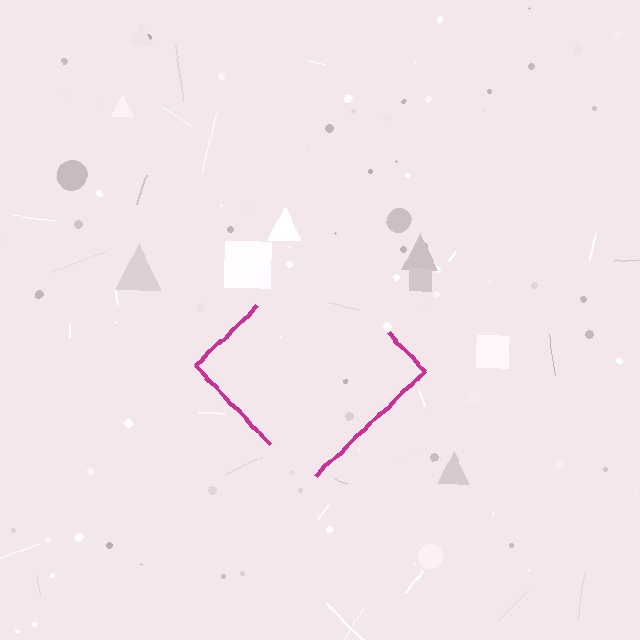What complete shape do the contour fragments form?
The contour fragments form a diamond.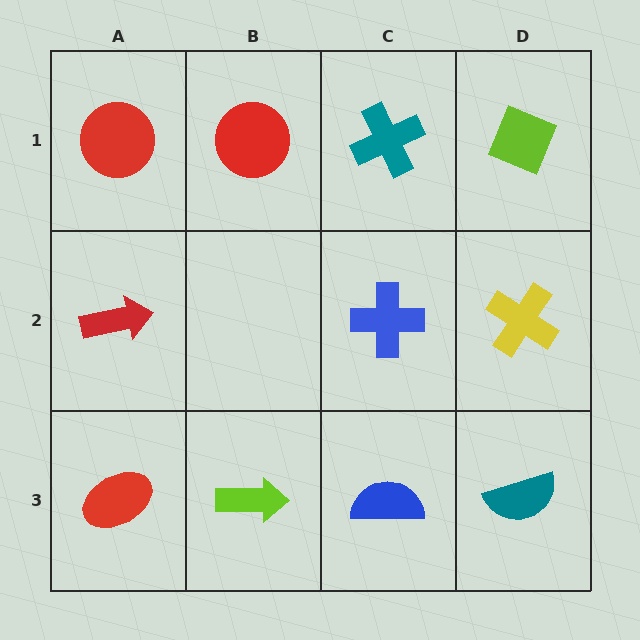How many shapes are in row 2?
3 shapes.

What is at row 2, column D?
A yellow cross.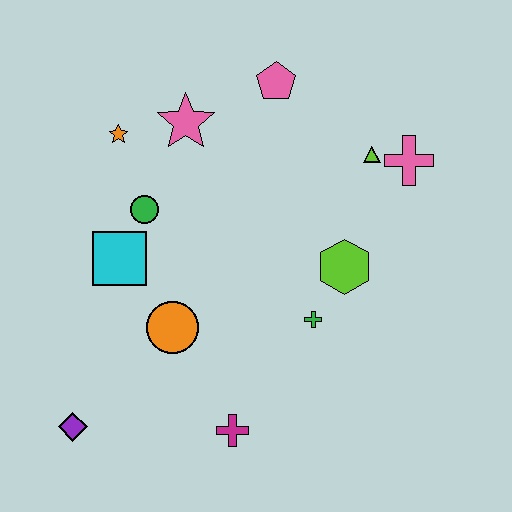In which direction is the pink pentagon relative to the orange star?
The pink pentagon is to the right of the orange star.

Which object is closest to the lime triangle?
The pink cross is closest to the lime triangle.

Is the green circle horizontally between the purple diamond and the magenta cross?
Yes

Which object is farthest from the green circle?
The pink cross is farthest from the green circle.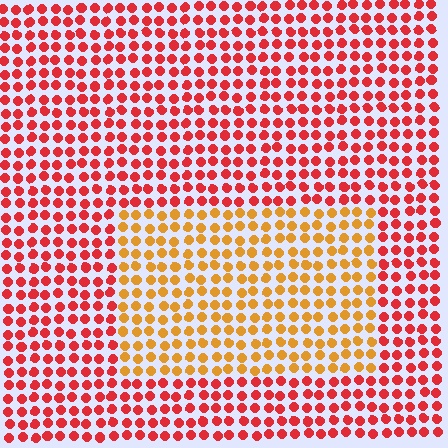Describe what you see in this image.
The image is filled with small red elements in a uniform arrangement. A rectangle-shaped region is visible where the elements are tinted to a slightly different hue, forming a subtle color boundary.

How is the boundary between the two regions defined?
The boundary is defined purely by a slight shift in hue (about 40 degrees). Spacing, size, and orientation are identical on both sides.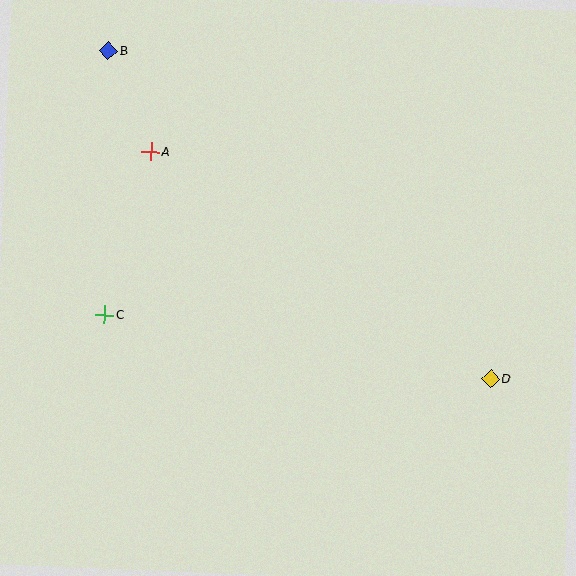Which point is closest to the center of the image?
Point C at (105, 315) is closest to the center.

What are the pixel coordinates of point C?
Point C is at (105, 315).